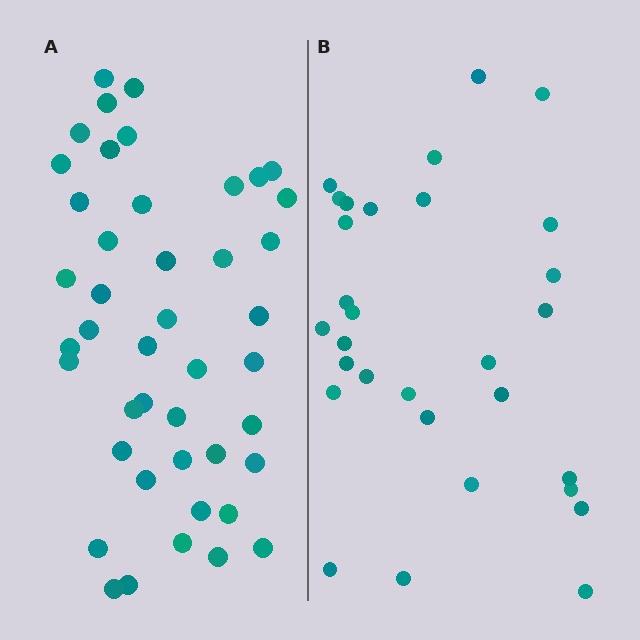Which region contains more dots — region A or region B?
Region A (the left region) has more dots.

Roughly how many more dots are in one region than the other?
Region A has approximately 15 more dots than region B.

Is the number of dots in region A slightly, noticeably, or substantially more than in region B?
Region A has substantially more. The ratio is roughly 1.5 to 1.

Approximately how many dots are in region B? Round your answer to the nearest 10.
About 30 dots.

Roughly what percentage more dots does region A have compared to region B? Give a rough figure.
About 45% more.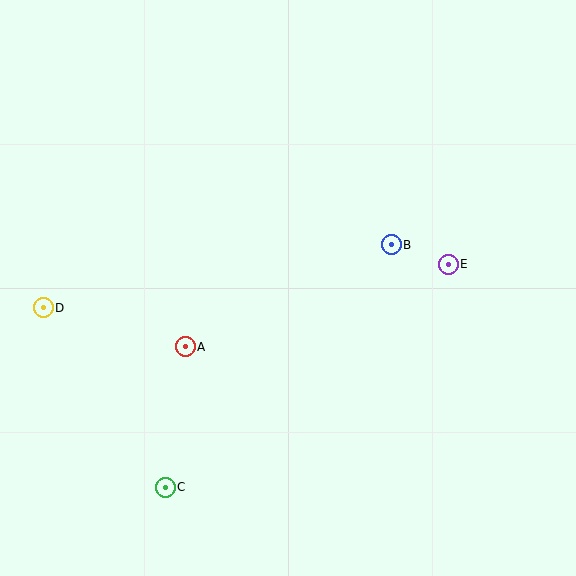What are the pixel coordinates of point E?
Point E is at (448, 264).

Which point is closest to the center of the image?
Point B at (391, 245) is closest to the center.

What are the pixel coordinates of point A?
Point A is at (185, 347).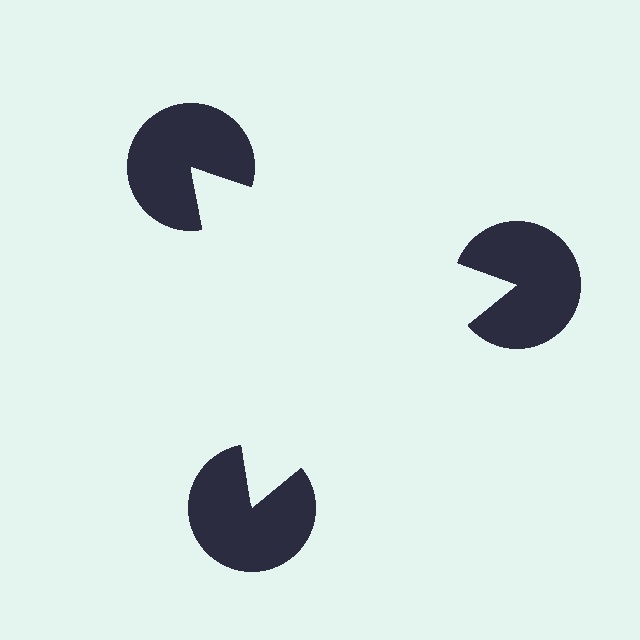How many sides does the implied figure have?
3 sides.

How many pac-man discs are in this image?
There are 3 — one at each vertex of the illusory triangle.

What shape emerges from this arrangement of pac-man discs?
An illusory triangle — its edges are inferred from the aligned wedge cuts in the pac-man discs, not physically drawn.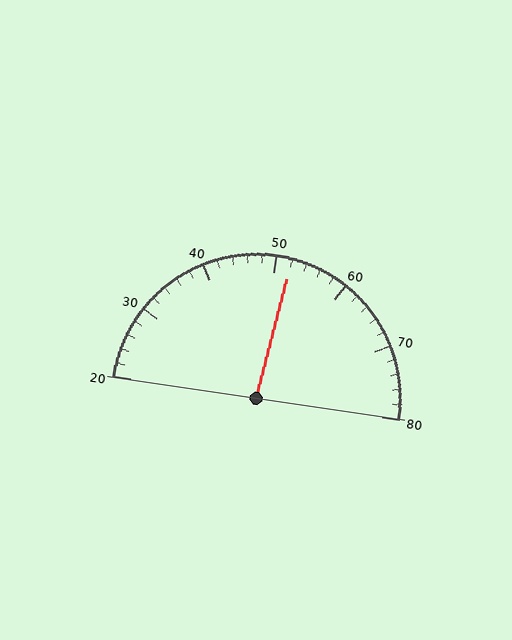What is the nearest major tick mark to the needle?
The nearest major tick mark is 50.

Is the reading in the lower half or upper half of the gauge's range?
The reading is in the upper half of the range (20 to 80).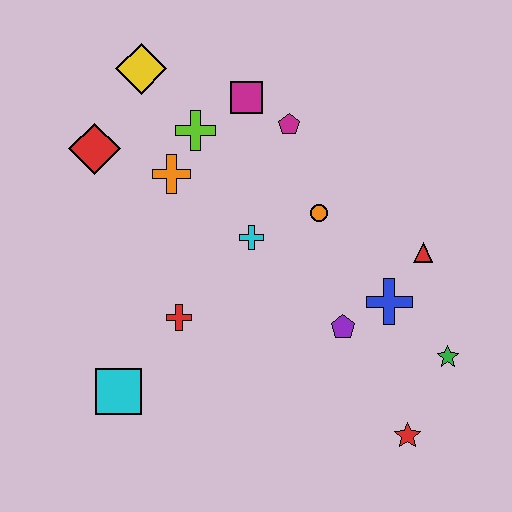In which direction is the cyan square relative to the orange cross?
The cyan square is below the orange cross.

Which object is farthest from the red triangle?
The red diamond is farthest from the red triangle.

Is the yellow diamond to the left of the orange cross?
Yes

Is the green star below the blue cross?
Yes